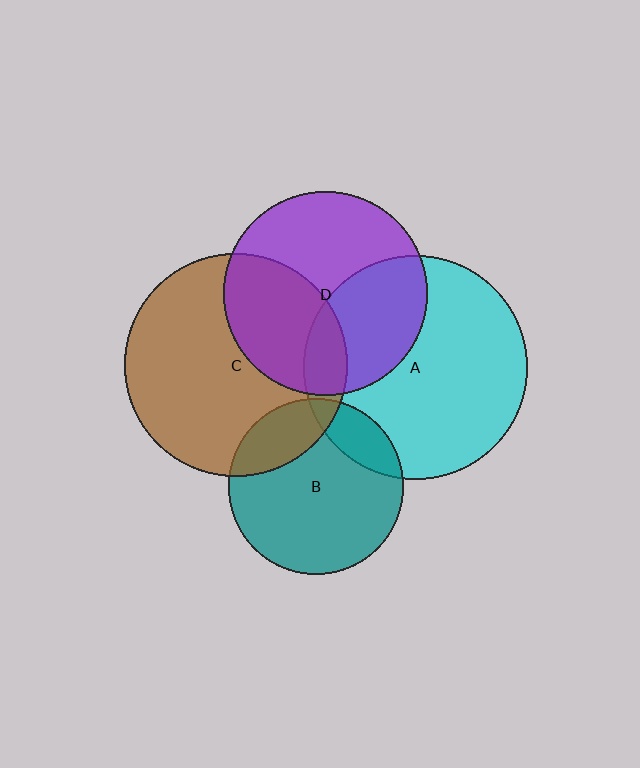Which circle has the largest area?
Circle A (cyan).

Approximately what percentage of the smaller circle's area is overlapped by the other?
Approximately 15%.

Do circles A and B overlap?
Yes.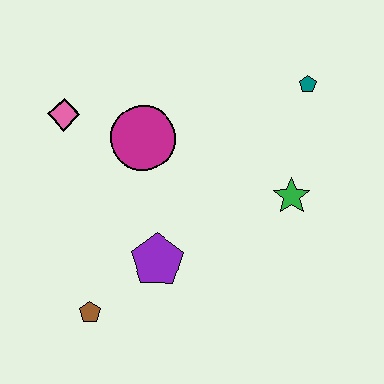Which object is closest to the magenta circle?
The pink diamond is closest to the magenta circle.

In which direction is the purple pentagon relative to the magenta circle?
The purple pentagon is below the magenta circle.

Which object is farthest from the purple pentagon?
The teal pentagon is farthest from the purple pentagon.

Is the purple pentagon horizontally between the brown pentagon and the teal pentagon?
Yes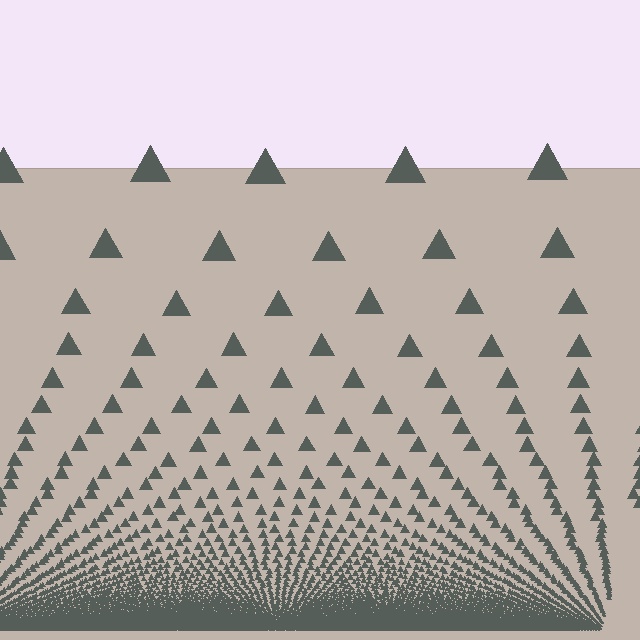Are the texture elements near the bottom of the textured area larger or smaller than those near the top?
Smaller. The gradient is inverted — elements near the bottom are smaller and denser.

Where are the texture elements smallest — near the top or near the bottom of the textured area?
Near the bottom.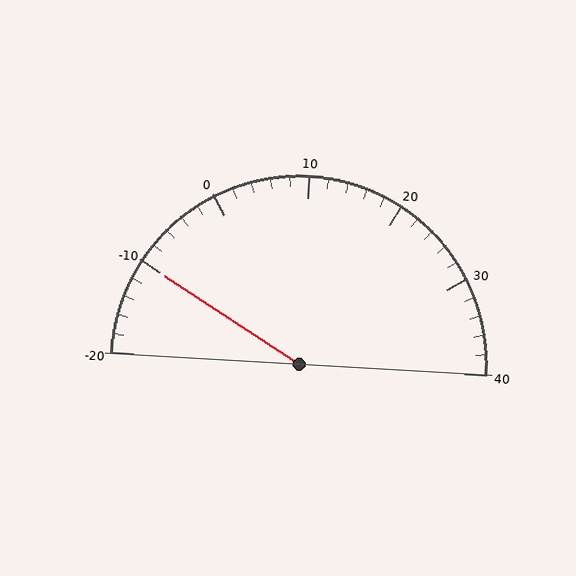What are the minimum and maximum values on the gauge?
The gauge ranges from -20 to 40.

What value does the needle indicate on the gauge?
The needle indicates approximately -10.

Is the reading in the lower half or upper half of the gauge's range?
The reading is in the lower half of the range (-20 to 40).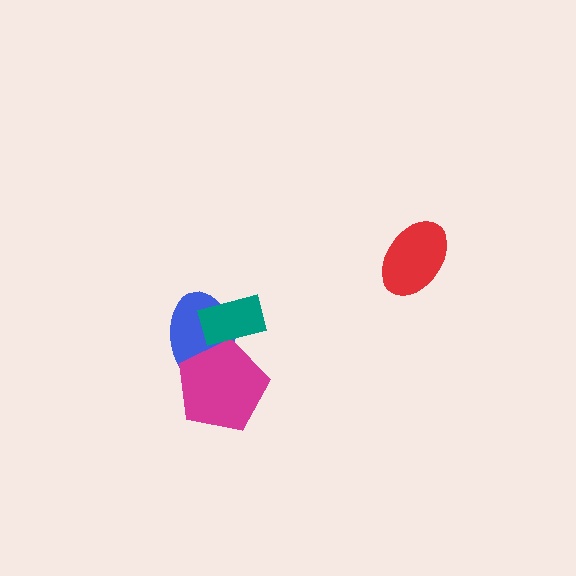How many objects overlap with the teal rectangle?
2 objects overlap with the teal rectangle.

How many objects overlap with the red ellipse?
0 objects overlap with the red ellipse.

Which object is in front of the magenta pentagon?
The teal rectangle is in front of the magenta pentagon.